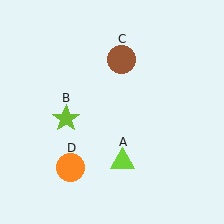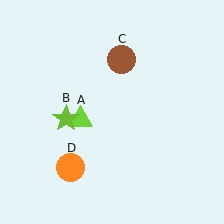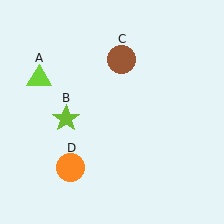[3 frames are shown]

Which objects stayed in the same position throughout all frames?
Lime star (object B) and brown circle (object C) and orange circle (object D) remained stationary.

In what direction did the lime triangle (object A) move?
The lime triangle (object A) moved up and to the left.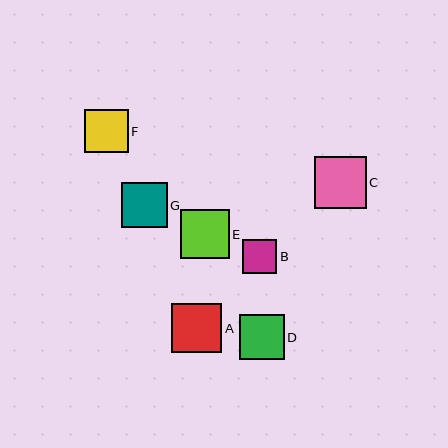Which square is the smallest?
Square B is the smallest with a size of approximately 34 pixels.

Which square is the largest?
Square C is the largest with a size of approximately 52 pixels.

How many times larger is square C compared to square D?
Square C is approximately 1.2 times the size of square D.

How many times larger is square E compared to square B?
Square E is approximately 1.4 times the size of square B.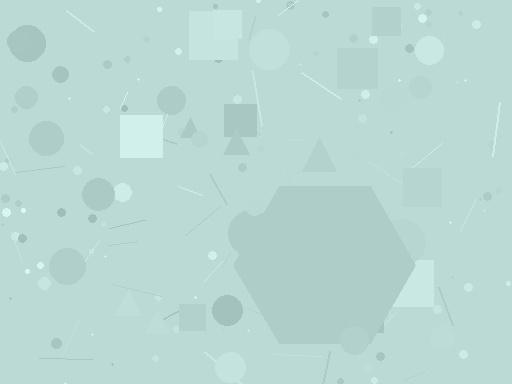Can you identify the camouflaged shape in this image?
The camouflaged shape is a hexagon.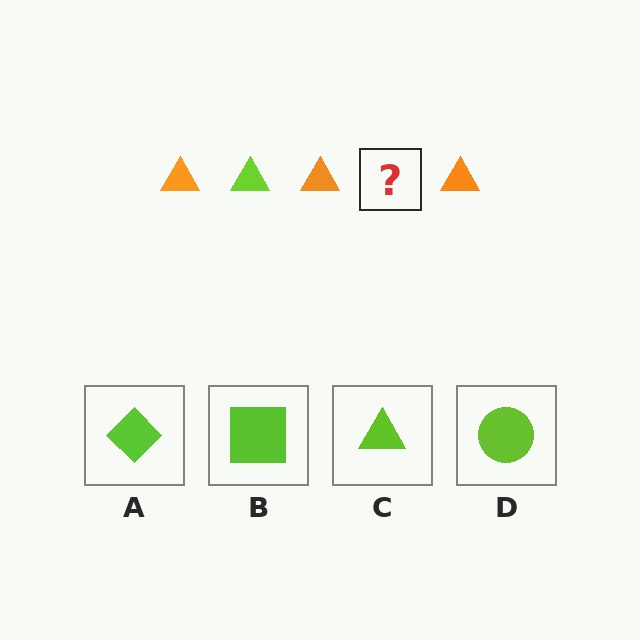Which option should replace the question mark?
Option C.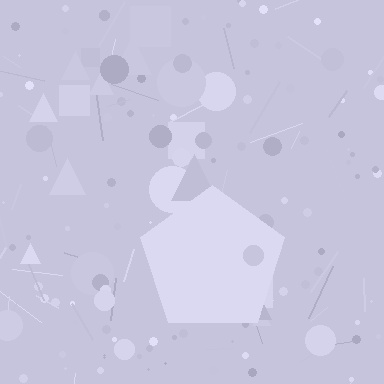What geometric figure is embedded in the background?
A pentagon is embedded in the background.